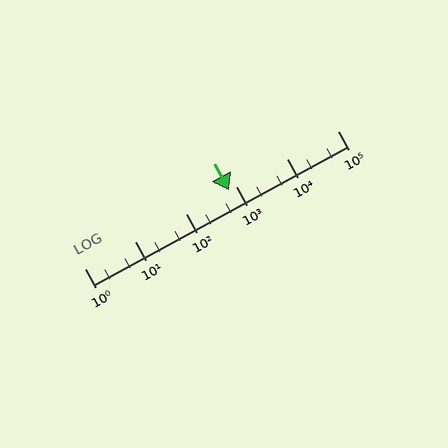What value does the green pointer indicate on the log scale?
The pointer indicates approximately 730.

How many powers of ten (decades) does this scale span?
The scale spans 5 decades, from 1 to 100000.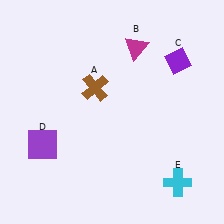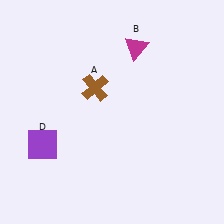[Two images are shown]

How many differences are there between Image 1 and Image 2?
There are 2 differences between the two images.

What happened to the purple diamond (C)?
The purple diamond (C) was removed in Image 2. It was in the top-right area of Image 1.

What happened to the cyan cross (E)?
The cyan cross (E) was removed in Image 2. It was in the bottom-right area of Image 1.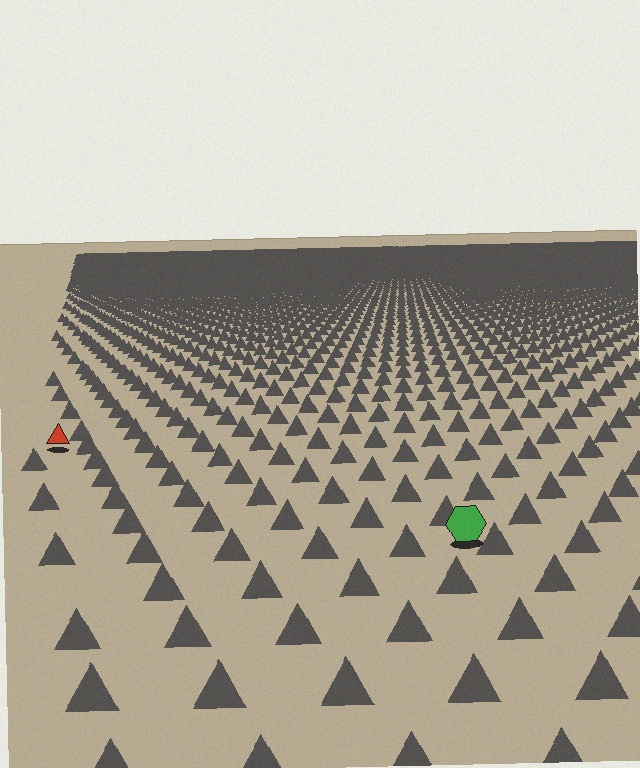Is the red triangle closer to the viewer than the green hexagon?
No. The green hexagon is closer — you can tell from the texture gradient: the ground texture is coarser near it.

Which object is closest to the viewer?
The green hexagon is closest. The texture marks near it are larger and more spread out.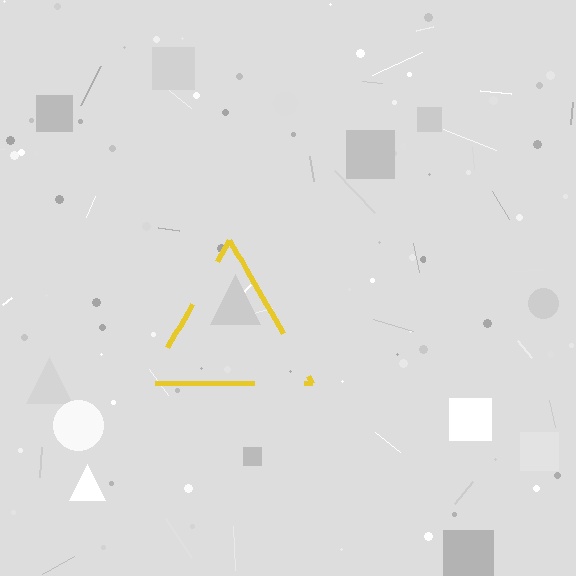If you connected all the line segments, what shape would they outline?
They would outline a triangle.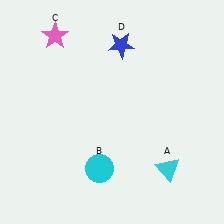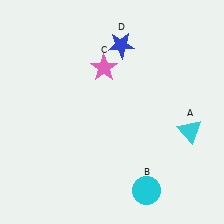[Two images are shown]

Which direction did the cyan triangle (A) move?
The cyan triangle (A) moved up.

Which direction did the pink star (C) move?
The pink star (C) moved right.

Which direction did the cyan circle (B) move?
The cyan circle (B) moved right.